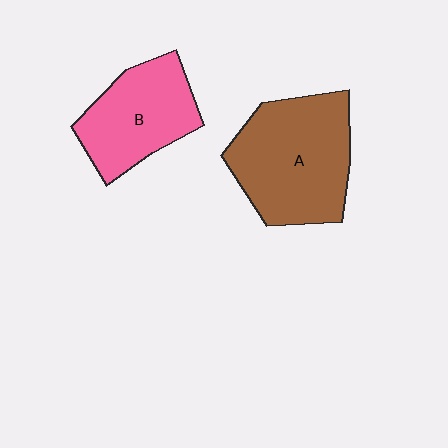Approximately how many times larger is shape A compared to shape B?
Approximately 1.4 times.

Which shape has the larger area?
Shape A (brown).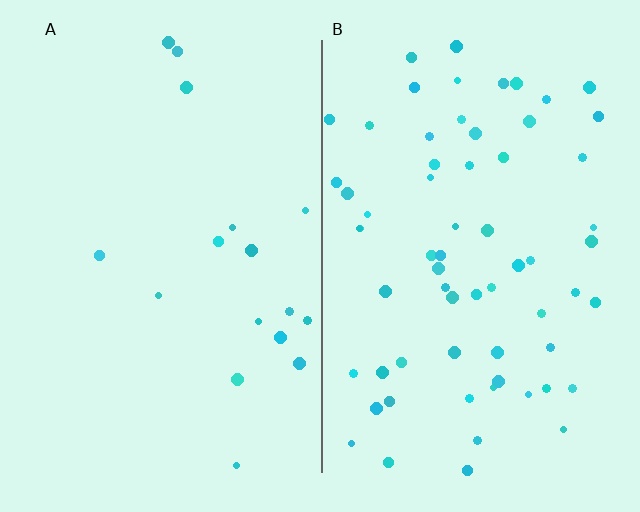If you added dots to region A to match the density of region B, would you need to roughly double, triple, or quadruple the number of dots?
Approximately quadruple.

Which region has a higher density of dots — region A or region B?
B (the right).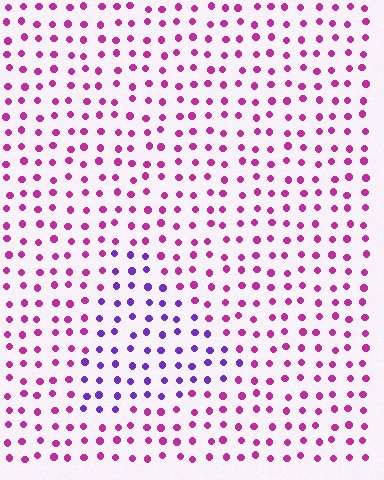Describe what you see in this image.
The image is filled with small magenta elements in a uniform arrangement. A triangle-shaped region is visible where the elements are tinted to a slightly different hue, forming a subtle color boundary.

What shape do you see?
I see a triangle.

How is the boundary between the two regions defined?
The boundary is defined purely by a slight shift in hue (about 46 degrees). Spacing, size, and orientation are identical on both sides.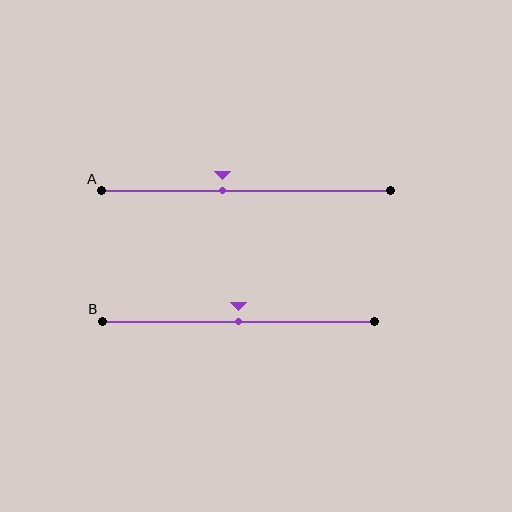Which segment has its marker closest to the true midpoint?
Segment B has its marker closest to the true midpoint.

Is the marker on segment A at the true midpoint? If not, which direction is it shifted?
No, the marker on segment A is shifted to the left by about 8% of the segment length.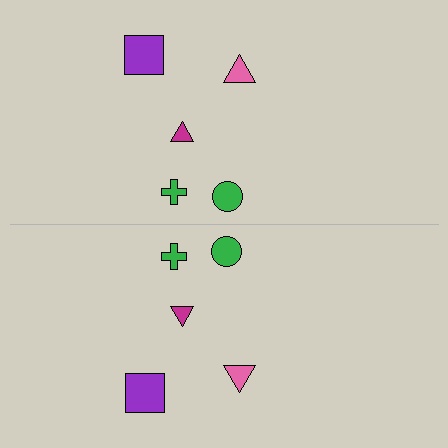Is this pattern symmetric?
Yes, this pattern has bilateral (reflection) symmetry.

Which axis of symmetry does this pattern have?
The pattern has a horizontal axis of symmetry running through the center of the image.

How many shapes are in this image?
There are 10 shapes in this image.